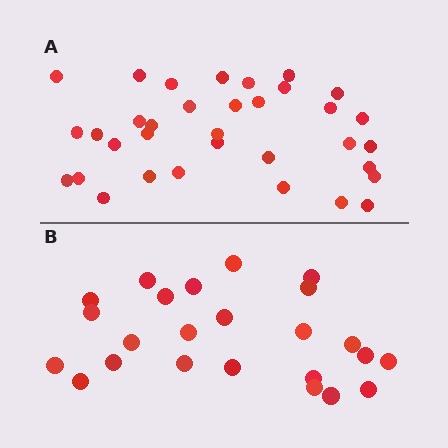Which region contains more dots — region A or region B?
Region A (the top region) has more dots.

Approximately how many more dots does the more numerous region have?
Region A has roughly 10 or so more dots than region B.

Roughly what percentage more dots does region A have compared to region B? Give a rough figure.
About 40% more.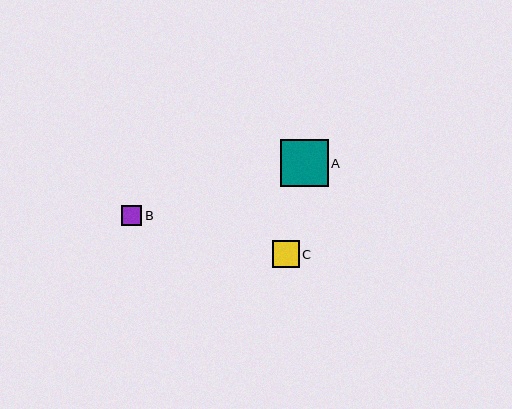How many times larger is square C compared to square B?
Square C is approximately 1.4 times the size of square B.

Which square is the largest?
Square A is the largest with a size of approximately 48 pixels.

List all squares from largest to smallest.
From largest to smallest: A, C, B.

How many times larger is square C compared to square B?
Square C is approximately 1.4 times the size of square B.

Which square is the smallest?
Square B is the smallest with a size of approximately 20 pixels.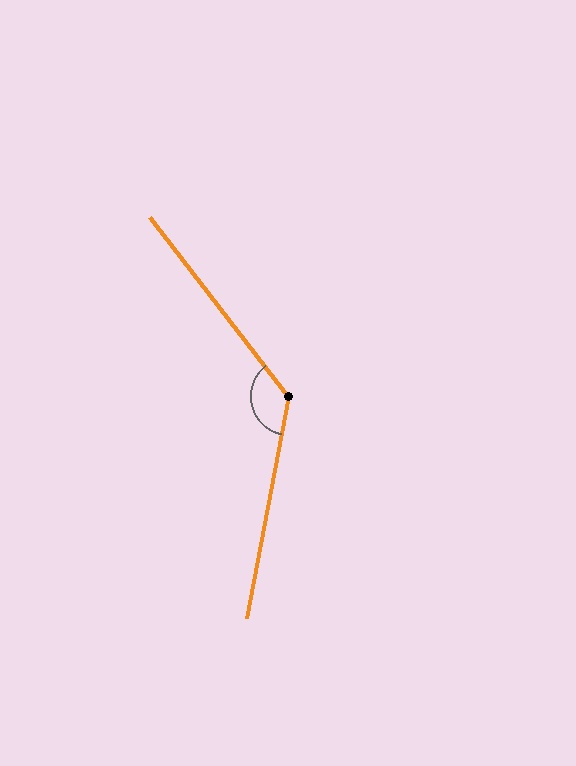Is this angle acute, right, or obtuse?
It is obtuse.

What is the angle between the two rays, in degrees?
Approximately 131 degrees.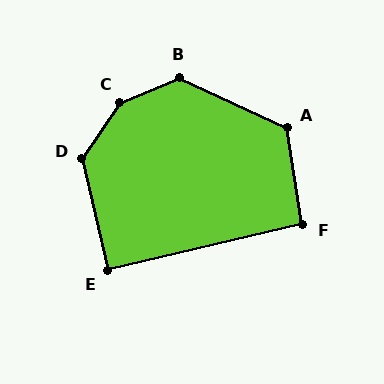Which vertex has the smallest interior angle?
E, at approximately 90 degrees.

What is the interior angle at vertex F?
Approximately 94 degrees (approximately right).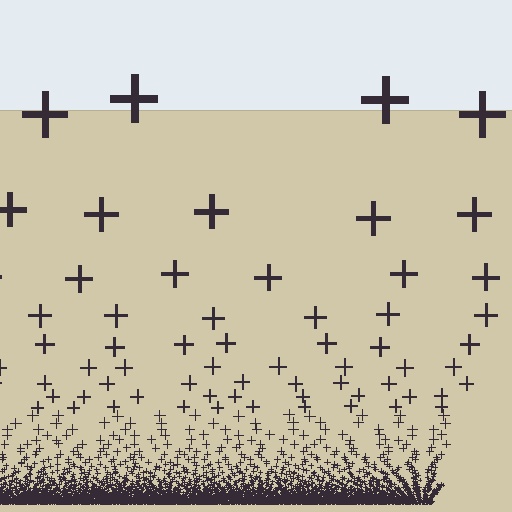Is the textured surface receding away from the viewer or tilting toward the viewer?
The surface appears to tilt toward the viewer. Texture elements get larger and sparser toward the top.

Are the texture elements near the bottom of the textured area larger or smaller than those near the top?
Smaller. The gradient is inverted — elements near the bottom are smaller and denser.